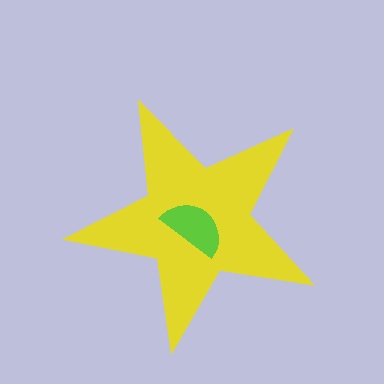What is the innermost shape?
The lime semicircle.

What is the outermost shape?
The yellow star.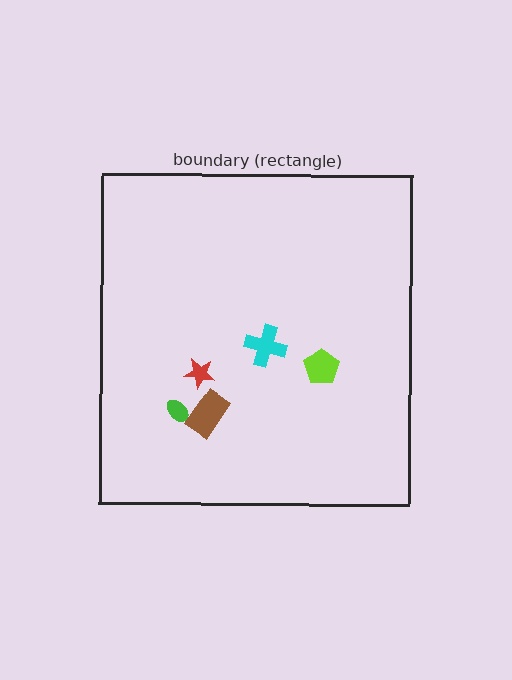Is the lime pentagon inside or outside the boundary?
Inside.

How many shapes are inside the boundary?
5 inside, 0 outside.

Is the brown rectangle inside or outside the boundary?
Inside.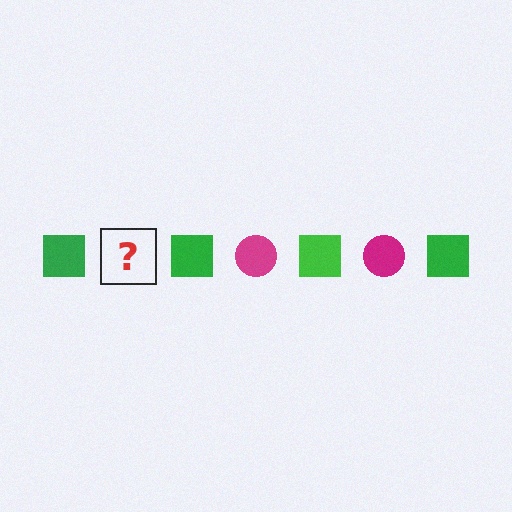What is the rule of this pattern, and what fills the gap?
The rule is that the pattern alternates between green square and magenta circle. The gap should be filled with a magenta circle.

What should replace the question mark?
The question mark should be replaced with a magenta circle.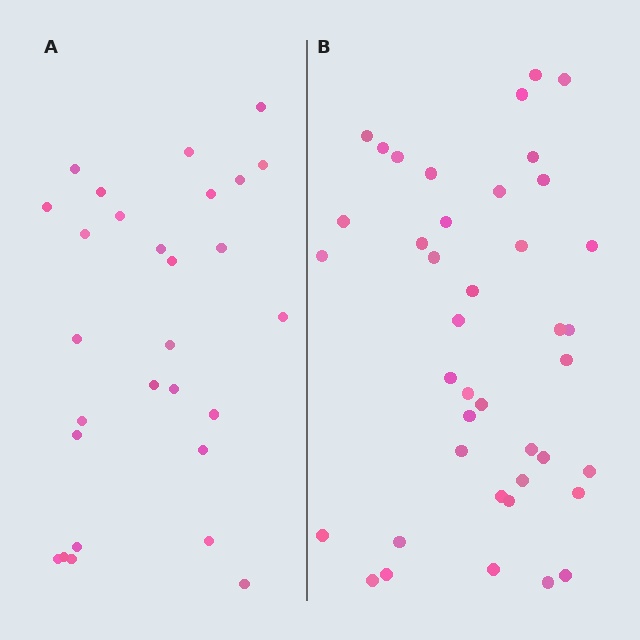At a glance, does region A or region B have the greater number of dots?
Region B (the right region) has more dots.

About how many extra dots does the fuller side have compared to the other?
Region B has approximately 15 more dots than region A.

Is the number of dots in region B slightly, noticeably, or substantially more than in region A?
Region B has substantially more. The ratio is roughly 1.5 to 1.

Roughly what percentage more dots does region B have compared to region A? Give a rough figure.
About 45% more.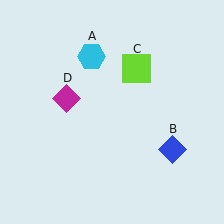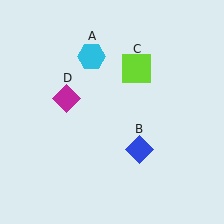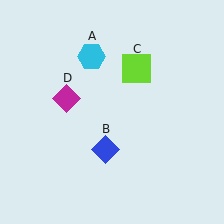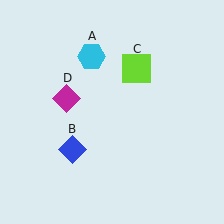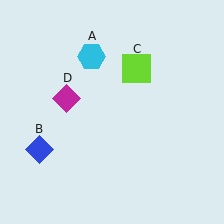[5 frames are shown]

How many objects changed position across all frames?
1 object changed position: blue diamond (object B).